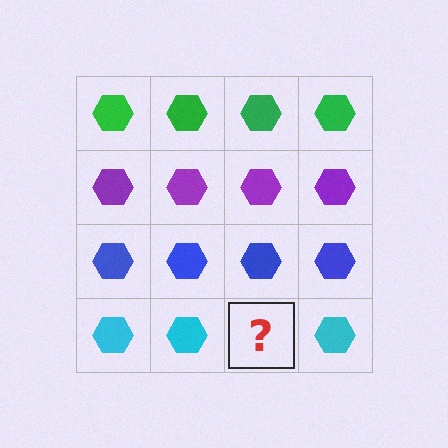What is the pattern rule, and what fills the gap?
The rule is that each row has a consistent color. The gap should be filled with a cyan hexagon.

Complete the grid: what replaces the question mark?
The question mark should be replaced with a cyan hexagon.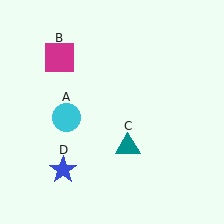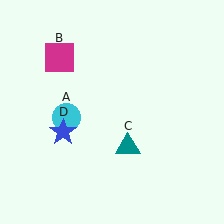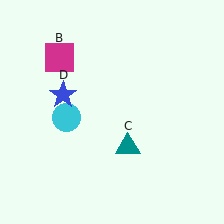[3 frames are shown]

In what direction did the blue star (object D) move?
The blue star (object D) moved up.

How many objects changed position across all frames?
1 object changed position: blue star (object D).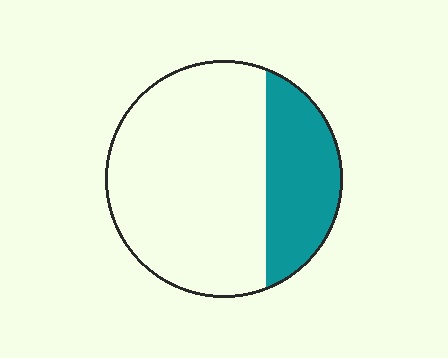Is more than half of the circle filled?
No.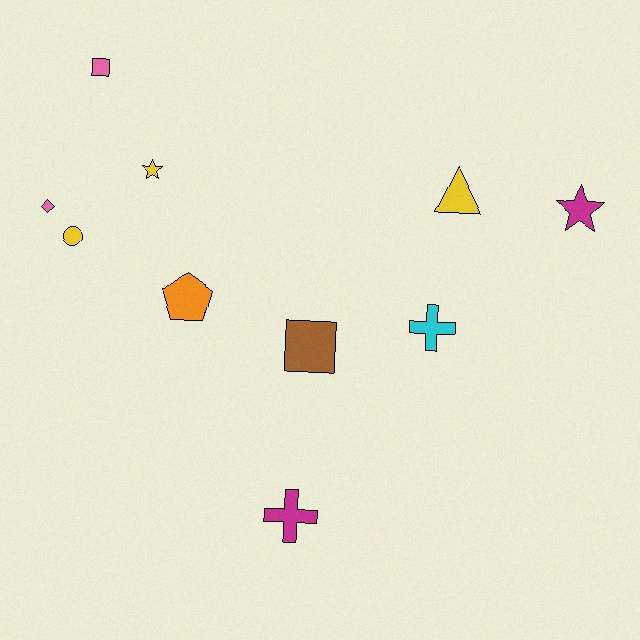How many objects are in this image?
There are 10 objects.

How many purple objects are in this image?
There are no purple objects.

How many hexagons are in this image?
There are no hexagons.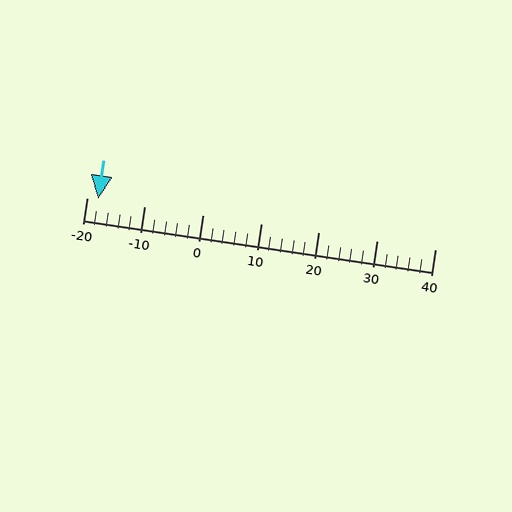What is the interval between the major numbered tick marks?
The major tick marks are spaced 10 units apart.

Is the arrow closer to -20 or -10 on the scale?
The arrow is closer to -20.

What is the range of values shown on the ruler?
The ruler shows values from -20 to 40.